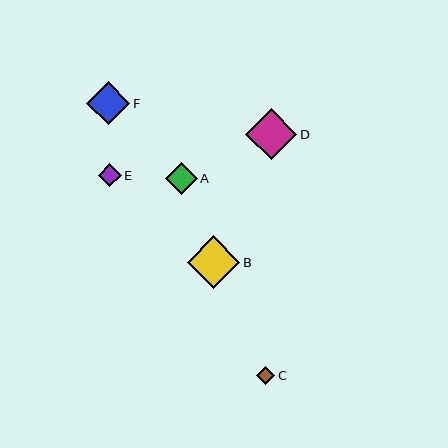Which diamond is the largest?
Diamond B is the largest with a size of approximately 53 pixels.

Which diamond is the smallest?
Diamond C is the smallest with a size of approximately 18 pixels.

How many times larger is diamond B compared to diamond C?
Diamond B is approximately 2.9 times the size of diamond C.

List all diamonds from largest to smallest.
From largest to smallest: B, D, F, A, E, C.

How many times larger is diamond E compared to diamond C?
Diamond E is approximately 1.3 times the size of diamond C.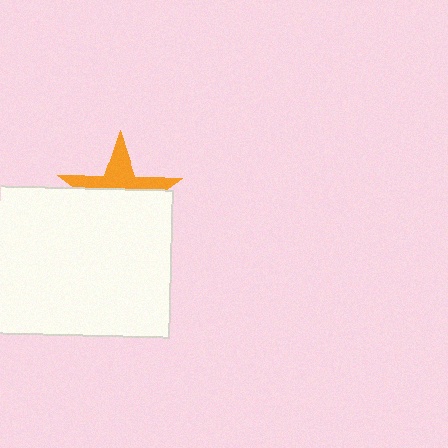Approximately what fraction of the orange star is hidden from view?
Roughly 60% of the orange star is hidden behind the white rectangle.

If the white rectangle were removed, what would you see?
You would see the complete orange star.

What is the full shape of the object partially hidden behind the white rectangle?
The partially hidden object is an orange star.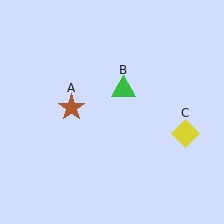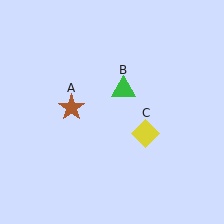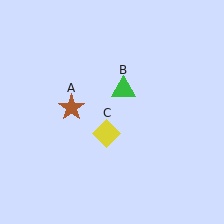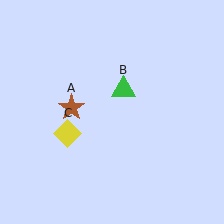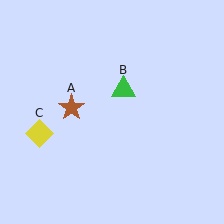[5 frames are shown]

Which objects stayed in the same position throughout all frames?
Brown star (object A) and green triangle (object B) remained stationary.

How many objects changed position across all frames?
1 object changed position: yellow diamond (object C).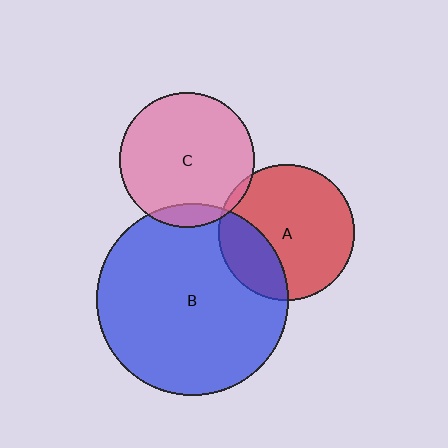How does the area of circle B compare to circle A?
Approximately 2.0 times.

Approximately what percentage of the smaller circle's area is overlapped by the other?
Approximately 25%.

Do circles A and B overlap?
Yes.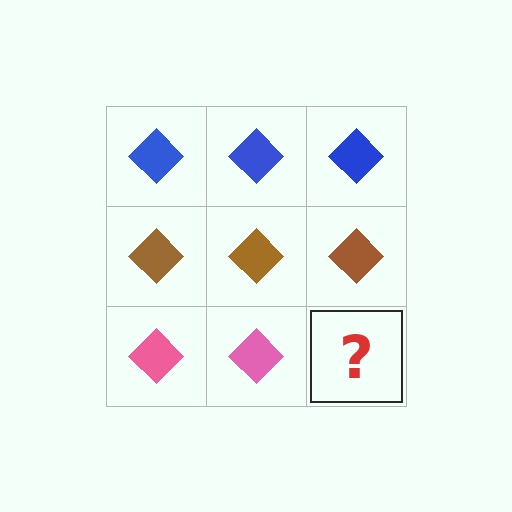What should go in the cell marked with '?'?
The missing cell should contain a pink diamond.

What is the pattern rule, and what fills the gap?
The rule is that each row has a consistent color. The gap should be filled with a pink diamond.